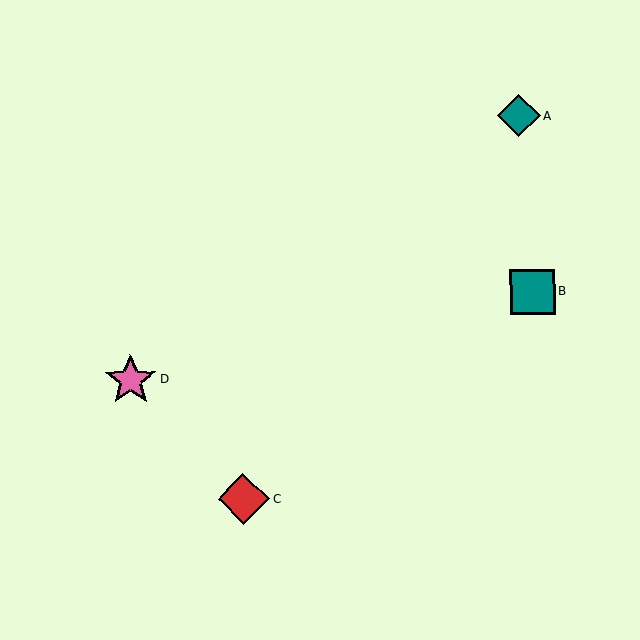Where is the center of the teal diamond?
The center of the teal diamond is at (519, 116).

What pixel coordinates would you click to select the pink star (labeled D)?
Click at (131, 380) to select the pink star D.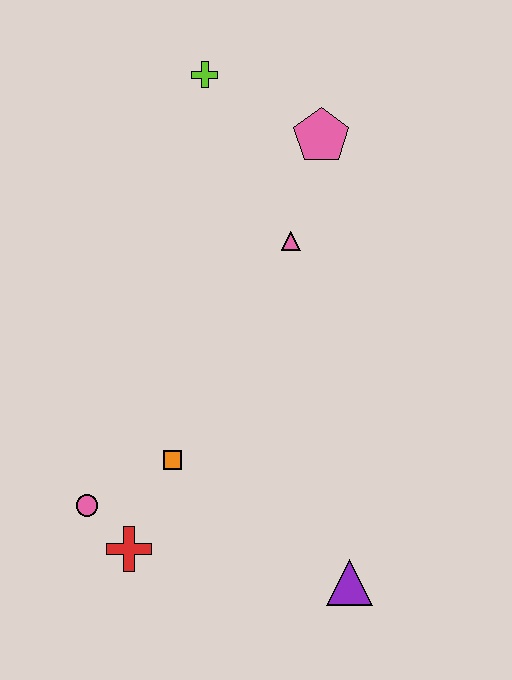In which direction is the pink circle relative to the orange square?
The pink circle is to the left of the orange square.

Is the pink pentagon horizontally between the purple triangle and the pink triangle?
Yes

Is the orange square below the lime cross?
Yes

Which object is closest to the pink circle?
The red cross is closest to the pink circle.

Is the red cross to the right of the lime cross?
No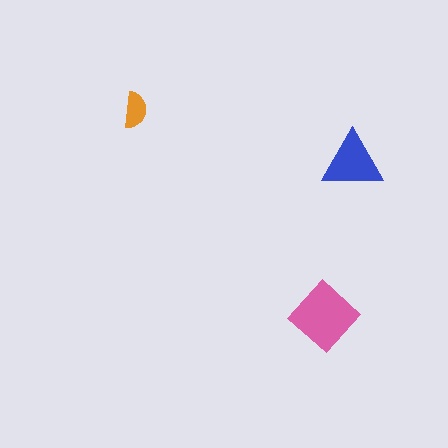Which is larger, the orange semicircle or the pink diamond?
The pink diamond.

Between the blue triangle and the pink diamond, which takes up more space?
The pink diamond.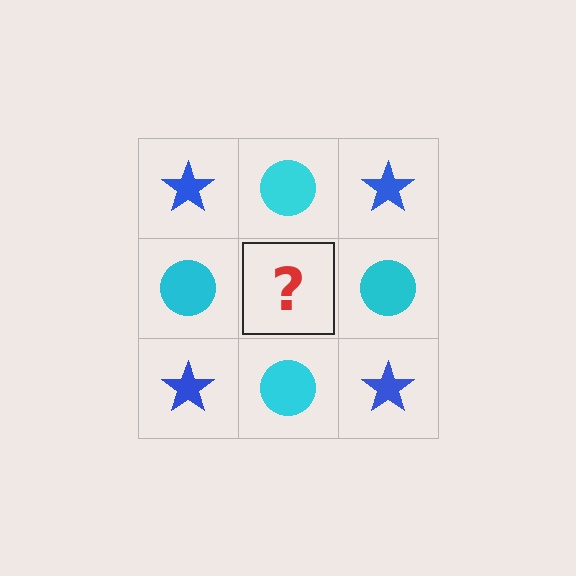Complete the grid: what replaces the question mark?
The question mark should be replaced with a blue star.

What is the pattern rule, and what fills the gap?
The rule is that it alternates blue star and cyan circle in a checkerboard pattern. The gap should be filled with a blue star.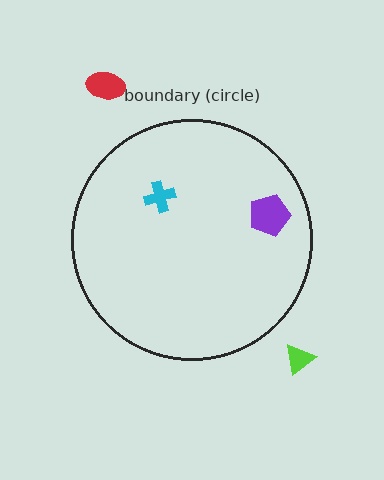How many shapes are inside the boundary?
2 inside, 2 outside.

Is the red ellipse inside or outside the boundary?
Outside.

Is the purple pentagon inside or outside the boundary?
Inside.